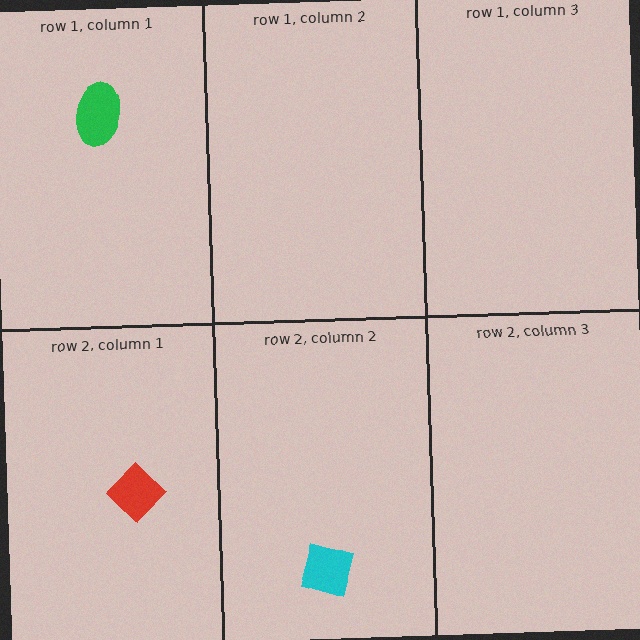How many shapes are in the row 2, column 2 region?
1.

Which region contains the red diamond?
The row 2, column 1 region.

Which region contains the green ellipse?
The row 1, column 1 region.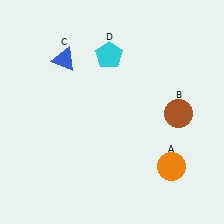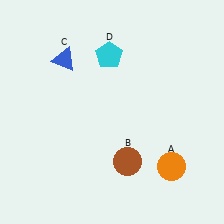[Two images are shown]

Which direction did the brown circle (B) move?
The brown circle (B) moved left.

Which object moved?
The brown circle (B) moved left.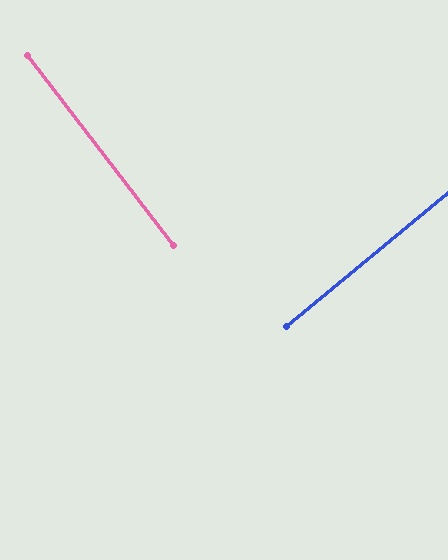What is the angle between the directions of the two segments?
Approximately 88 degrees.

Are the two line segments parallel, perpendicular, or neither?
Perpendicular — they meet at approximately 88°.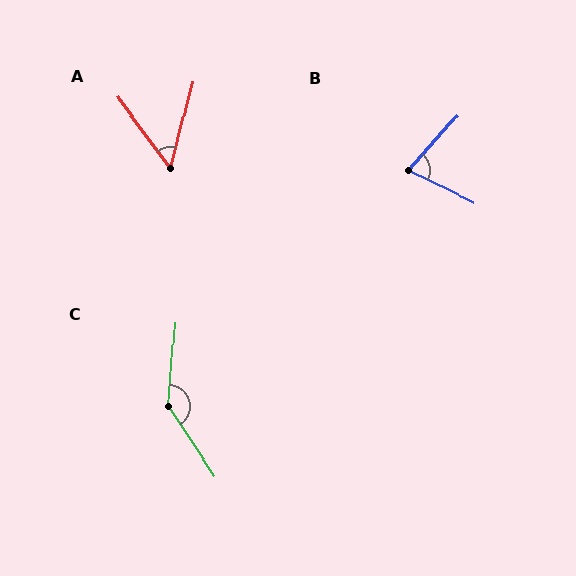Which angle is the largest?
C, at approximately 142 degrees.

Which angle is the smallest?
A, at approximately 51 degrees.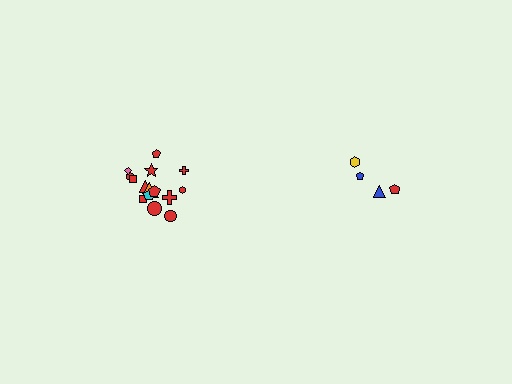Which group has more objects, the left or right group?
The left group.